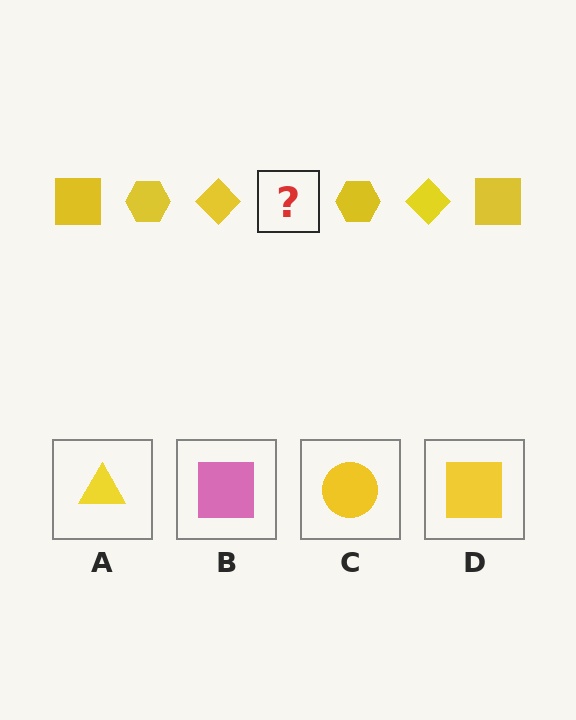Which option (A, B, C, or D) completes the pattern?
D.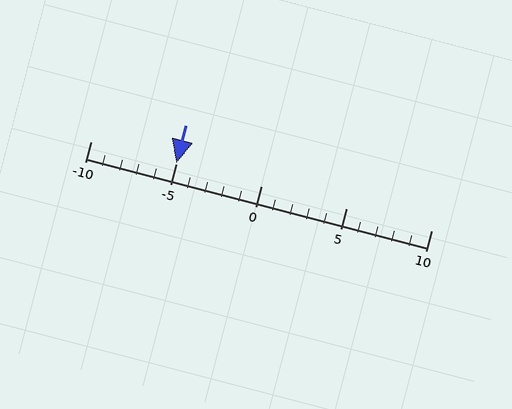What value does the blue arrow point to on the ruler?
The blue arrow points to approximately -5.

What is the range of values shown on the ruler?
The ruler shows values from -10 to 10.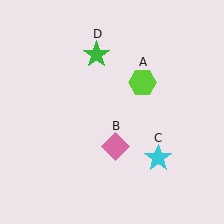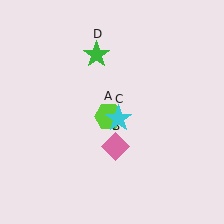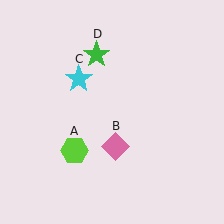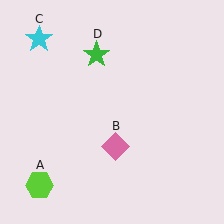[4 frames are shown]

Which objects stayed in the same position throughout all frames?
Pink diamond (object B) and green star (object D) remained stationary.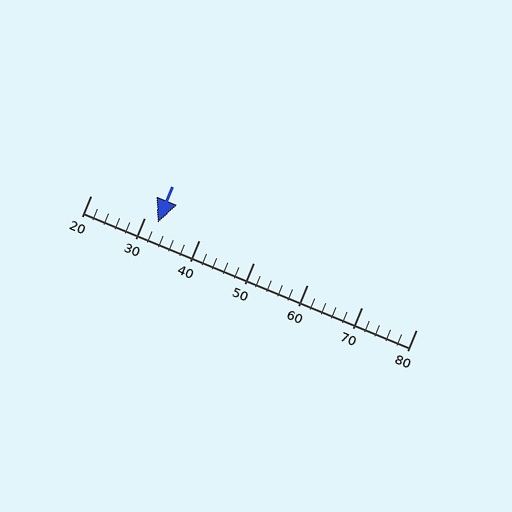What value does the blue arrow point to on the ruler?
The blue arrow points to approximately 32.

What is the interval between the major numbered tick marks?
The major tick marks are spaced 10 units apart.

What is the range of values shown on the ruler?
The ruler shows values from 20 to 80.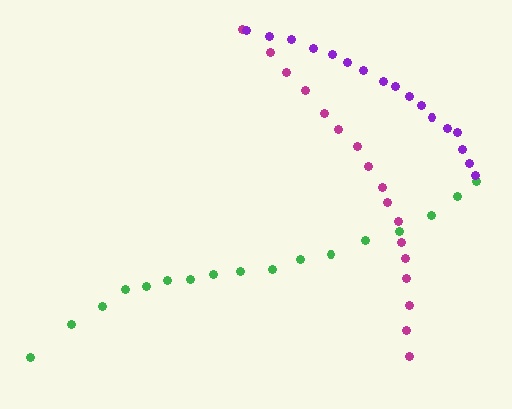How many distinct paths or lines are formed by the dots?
There are 3 distinct paths.